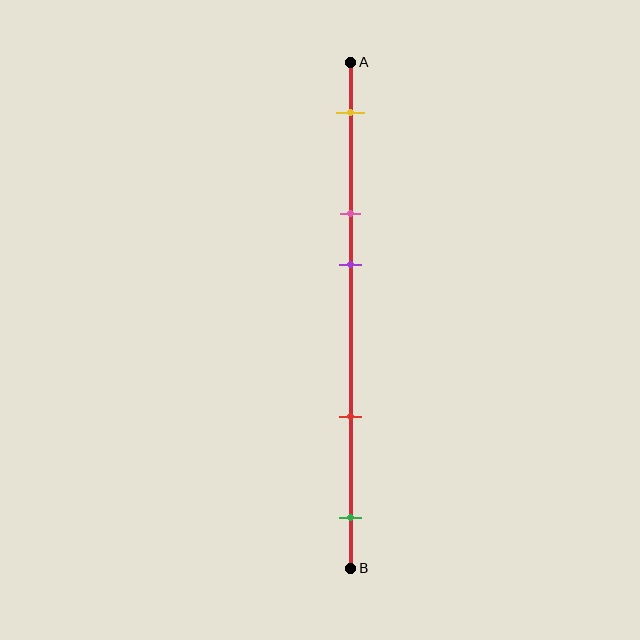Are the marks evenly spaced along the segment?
No, the marks are not evenly spaced.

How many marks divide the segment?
There are 5 marks dividing the segment.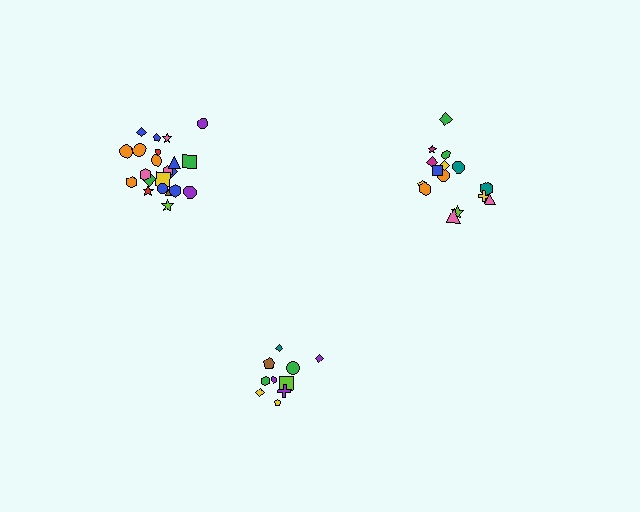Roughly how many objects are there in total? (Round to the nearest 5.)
Roughly 45 objects in total.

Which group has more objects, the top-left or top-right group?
The top-left group.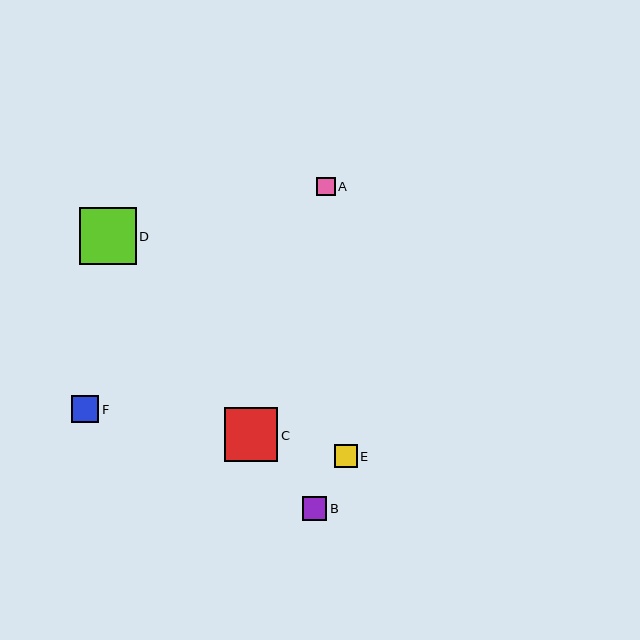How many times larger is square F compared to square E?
Square F is approximately 1.2 times the size of square E.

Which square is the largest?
Square D is the largest with a size of approximately 57 pixels.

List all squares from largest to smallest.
From largest to smallest: D, C, F, B, E, A.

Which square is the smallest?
Square A is the smallest with a size of approximately 19 pixels.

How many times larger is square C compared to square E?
Square C is approximately 2.3 times the size of square E.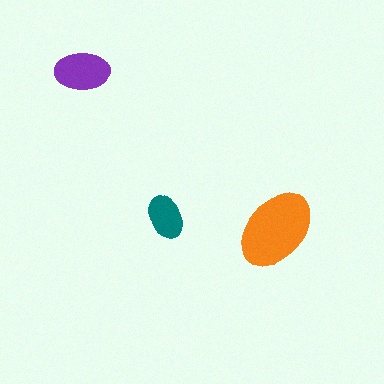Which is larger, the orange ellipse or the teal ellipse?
The orange one.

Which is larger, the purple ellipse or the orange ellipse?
The orange one.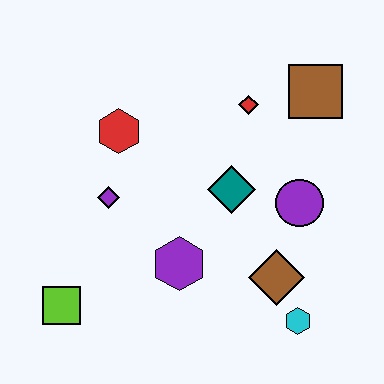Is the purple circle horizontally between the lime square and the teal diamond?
No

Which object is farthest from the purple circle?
The lime square is farthest from the purple circle.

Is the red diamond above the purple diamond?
Yes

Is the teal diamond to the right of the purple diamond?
Yes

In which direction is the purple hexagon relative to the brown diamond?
The purple hexagon is to the left of the brown diamond.